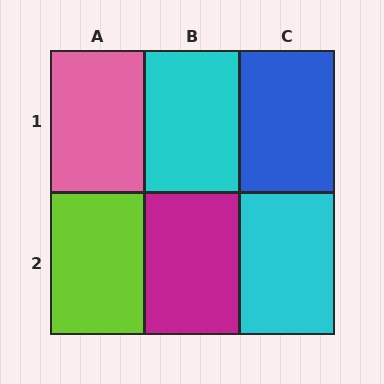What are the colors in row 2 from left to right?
Lime, magenta, cyan.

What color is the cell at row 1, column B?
Cyan.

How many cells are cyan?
2 cells are cyan.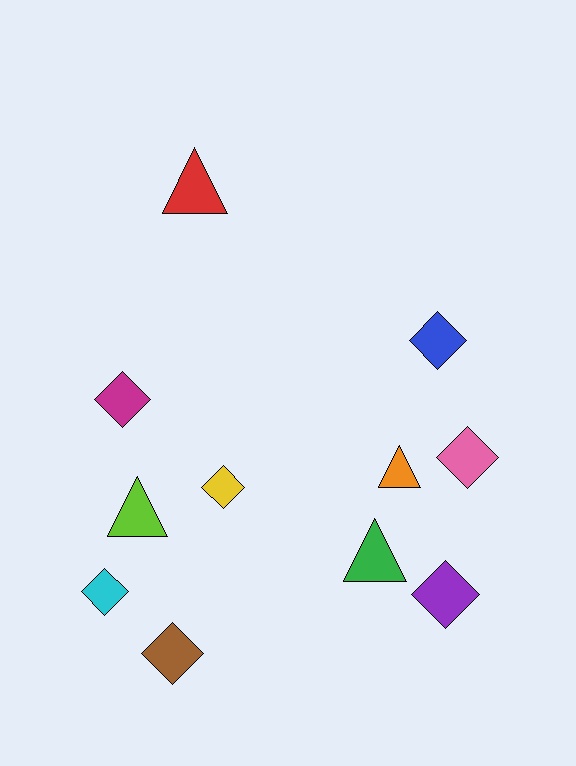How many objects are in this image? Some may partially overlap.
There are 11 objects.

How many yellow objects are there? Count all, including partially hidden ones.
There is 1 yellow object.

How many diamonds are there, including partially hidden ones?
There are 7 diamonds.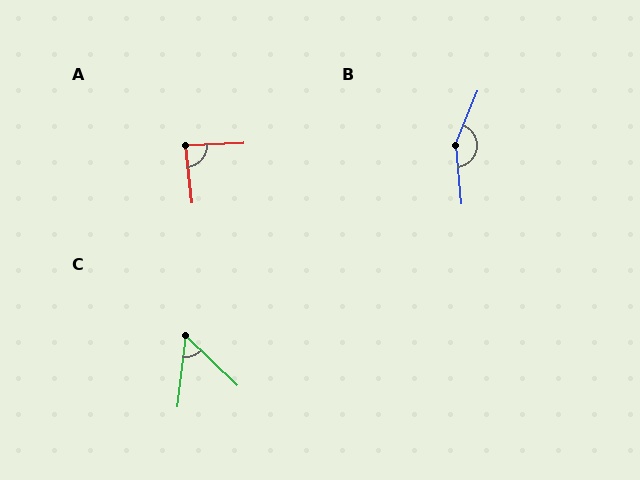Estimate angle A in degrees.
Approximately 87 degrees.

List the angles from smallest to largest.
C (53°), A (87°), B (152°).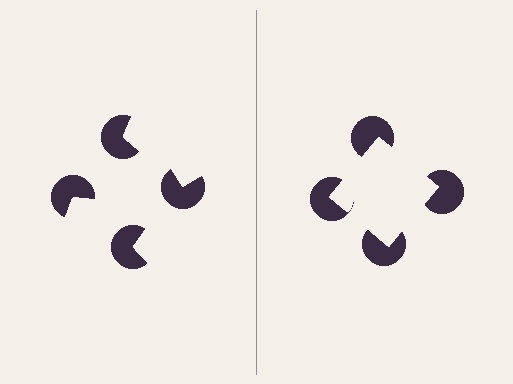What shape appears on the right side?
An illusory square.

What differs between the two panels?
The pac-man discs are positioned identically on both sides; only the wedge orientations differ. On the right they align to a square; on the left they are misaligned.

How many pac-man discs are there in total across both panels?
8 — 4 on each side.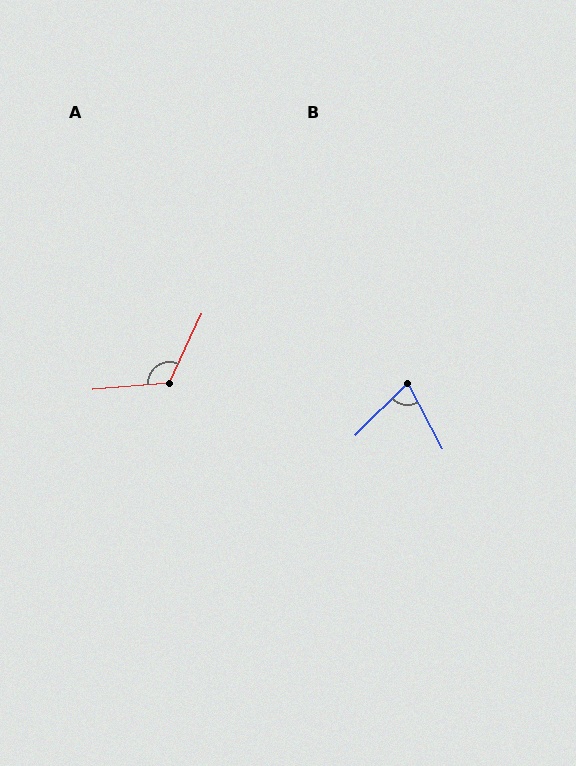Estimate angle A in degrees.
Approximately 120 degrees.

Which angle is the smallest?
B, at approximately 72 degrees.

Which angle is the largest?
A, at approximately 120 degrees.